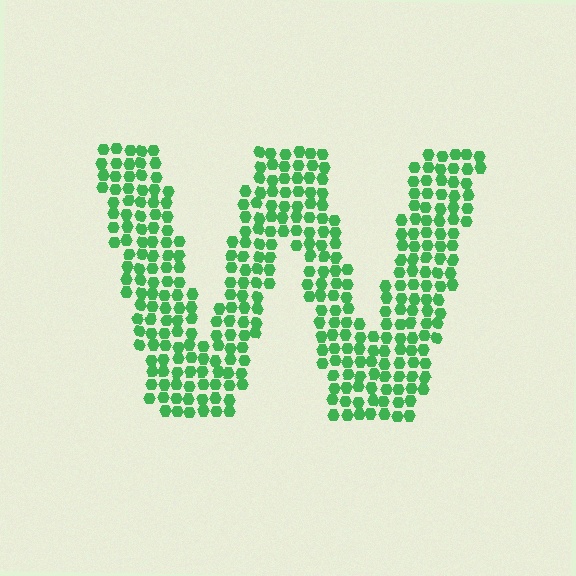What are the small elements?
The small elements are hexagons.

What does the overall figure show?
The overall figure shows the letter W.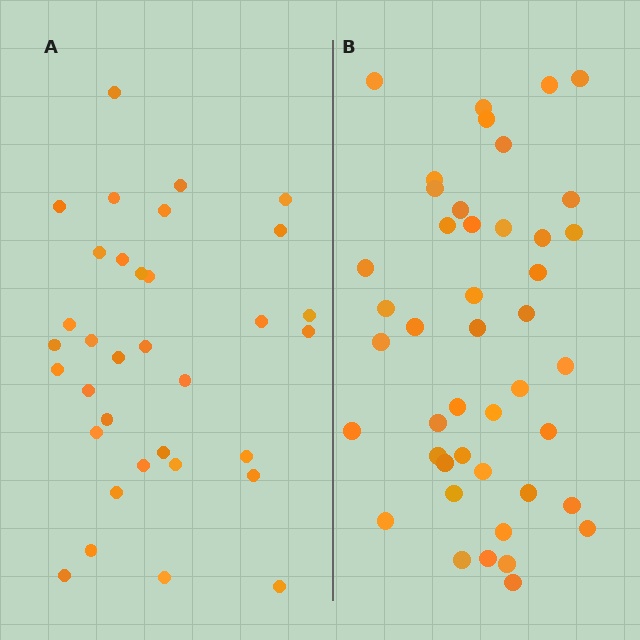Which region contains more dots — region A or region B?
Region B (the right region) has more dots.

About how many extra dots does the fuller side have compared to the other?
Region B has roughly 10 or so more dots than region A.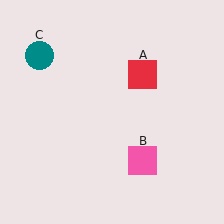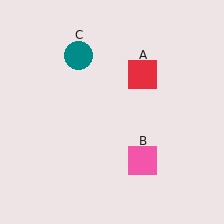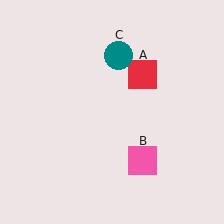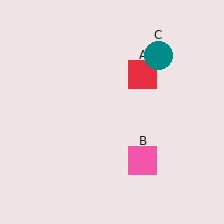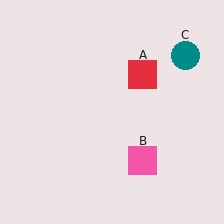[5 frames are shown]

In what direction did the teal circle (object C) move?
The teal circle (object C) moved right.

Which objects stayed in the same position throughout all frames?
Red square (object A) and pink square (object B) remained stationary.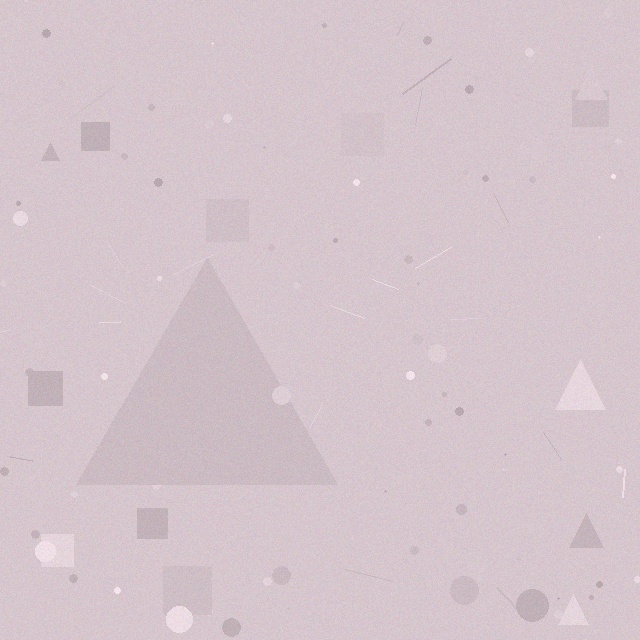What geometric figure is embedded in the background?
A triangle is embedded in the background.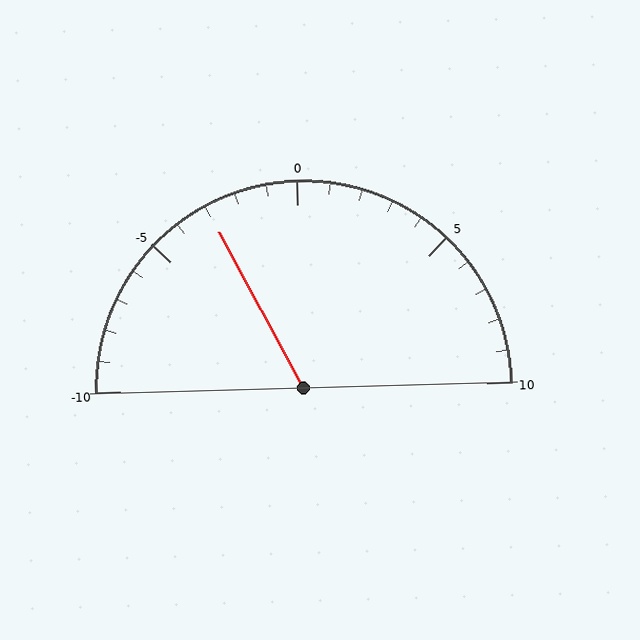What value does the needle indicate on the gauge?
The needle indicates approximately -3.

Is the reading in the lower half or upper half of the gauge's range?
The reading is in the lower half of the range (-10 to 10).